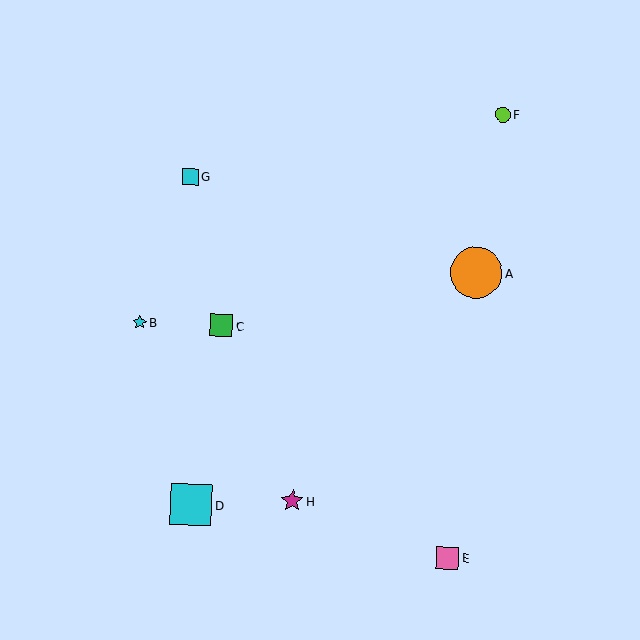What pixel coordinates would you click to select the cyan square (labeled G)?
Click at (190, 177) to select the cyan square G.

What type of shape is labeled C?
Shape C is a green square.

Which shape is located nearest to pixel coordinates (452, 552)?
The pink square (labeled E) at (448, 558) is nearest to that location.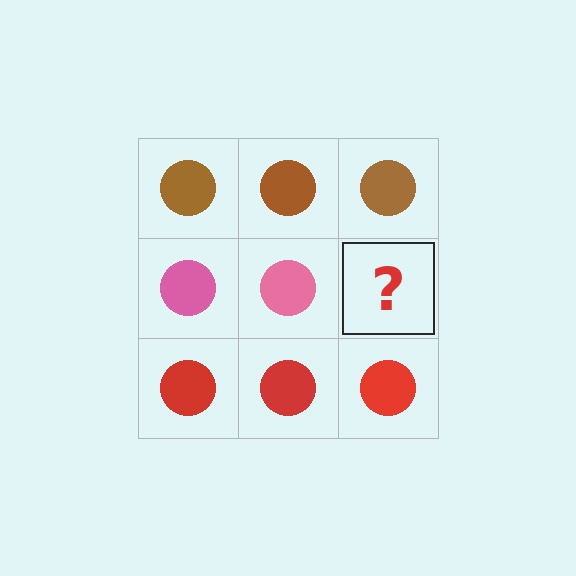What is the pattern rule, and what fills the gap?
The rule is that each row has a consistent color. The gap should be filled with a pink circle.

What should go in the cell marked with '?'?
The missing cell should contain a pink circle.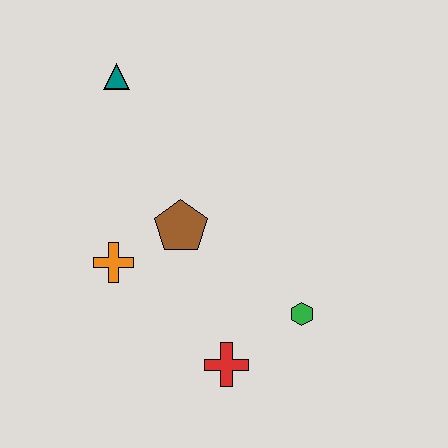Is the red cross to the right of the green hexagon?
No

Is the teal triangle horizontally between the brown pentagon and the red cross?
No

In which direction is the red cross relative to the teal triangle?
The red cross is below the teal triangle.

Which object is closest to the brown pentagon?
The orange cross is closest to the brown pentagon.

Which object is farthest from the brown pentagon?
The teal triangle is farthest from the brown pentagon.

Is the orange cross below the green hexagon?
No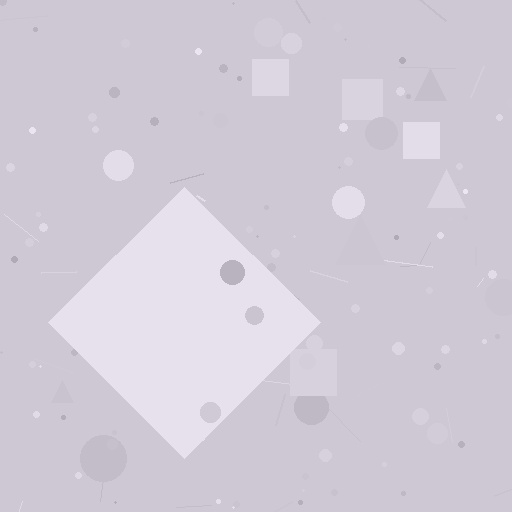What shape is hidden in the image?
A diamond is hidden in the image.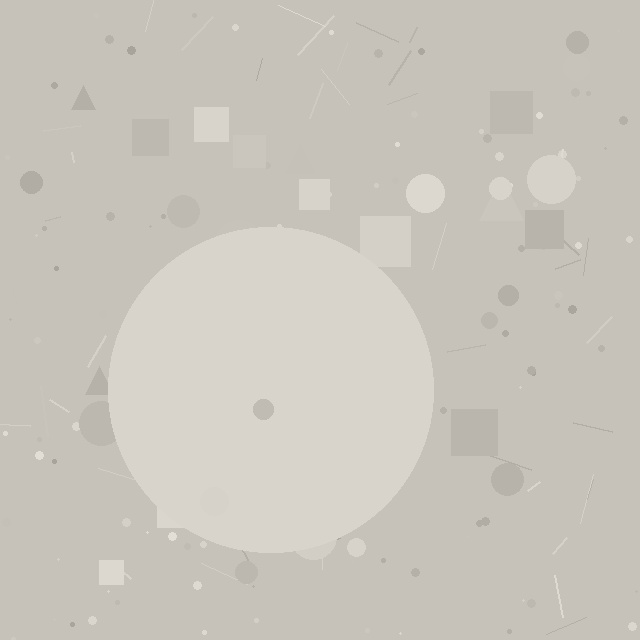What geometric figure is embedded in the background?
A circle is embedded in the background.